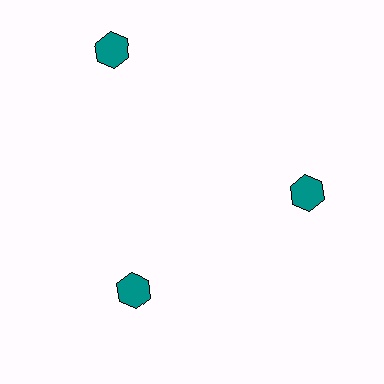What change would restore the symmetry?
The symmetry would be restored by moving it inward, back onto the ring so that all 3 hexagons sit at equal angles and equal distance from the center.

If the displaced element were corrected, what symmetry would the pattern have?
It would have 3-fold rotational symmetry — the pattern would map onto itself every 120 degrees.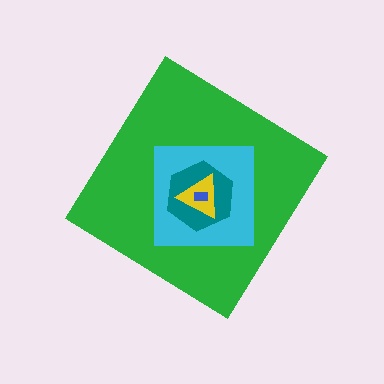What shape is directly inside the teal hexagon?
The yellow triangle.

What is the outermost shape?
The green diamond.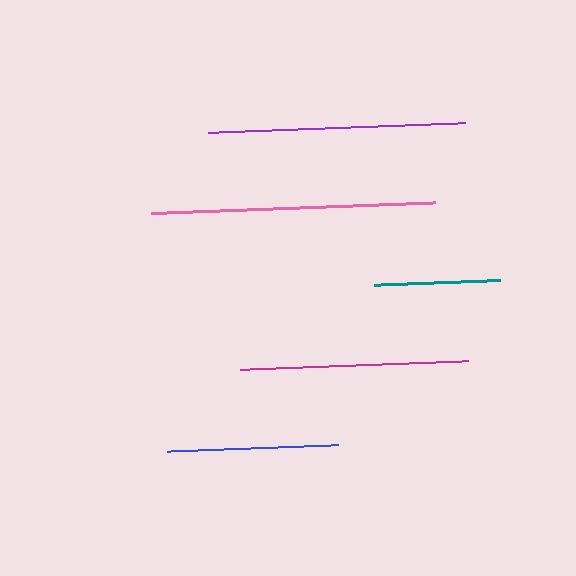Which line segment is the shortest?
The teal line is the shortest at approximately 126 pixels.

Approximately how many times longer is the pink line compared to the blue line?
The pink line is approximately 1.7 times the length of the blue line.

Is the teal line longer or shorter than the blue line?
The blue line is longer than the teal line.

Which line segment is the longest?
The pink line is the longest at approximately 284 pixels.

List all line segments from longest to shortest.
From longest to shortest: pink, purple, magenta, blue, teal.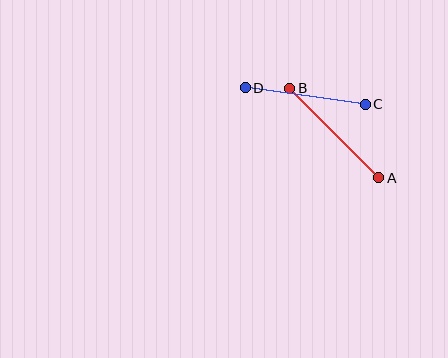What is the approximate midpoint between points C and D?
The midpoint is at approximately (305, 96) pixels.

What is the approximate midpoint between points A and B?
The midpoint is at approximately (334, 133) pixels.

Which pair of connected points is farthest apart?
Points A and B are farthest apart.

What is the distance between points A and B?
The distance is approximately 126 pixels.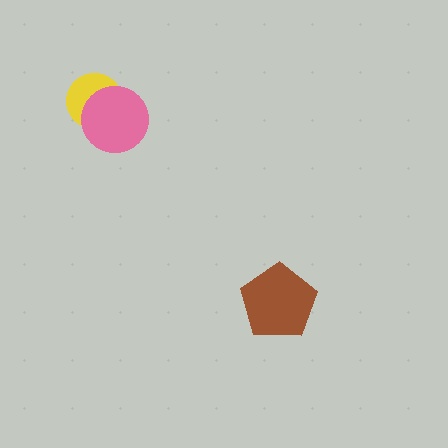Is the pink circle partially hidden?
No, no other shape covers it.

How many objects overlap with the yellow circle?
1 object overlaps with the yellow circle.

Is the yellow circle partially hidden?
Yes, it is partially covered by another shape.